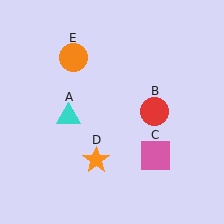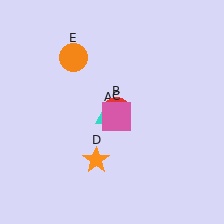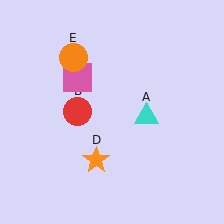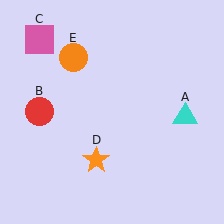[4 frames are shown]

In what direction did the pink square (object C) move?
The pink square (object C) moved up and to the left.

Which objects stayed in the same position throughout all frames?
Orange star (object D) and orange circle (object E) remained stationary.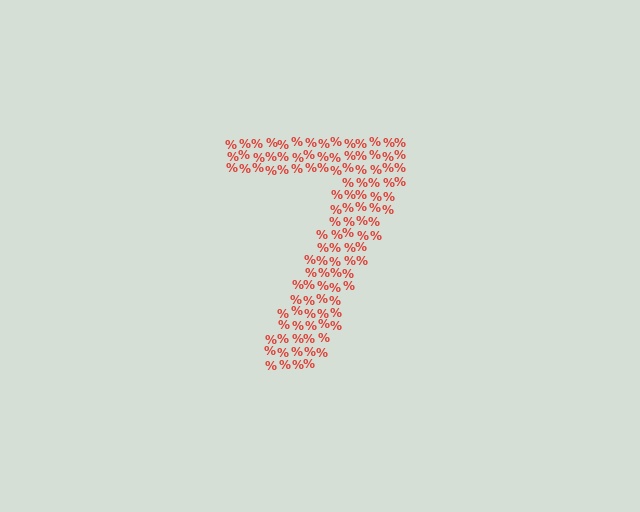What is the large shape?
The large shape is the digit 7.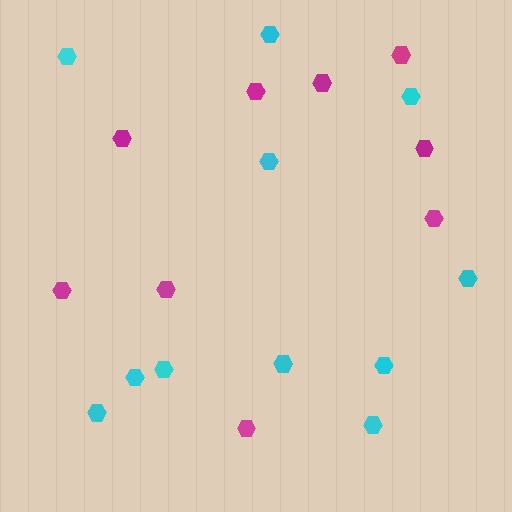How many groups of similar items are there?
There are 2 groups: one group of cyan hexagons (11) and one group of magenta hexagons (9).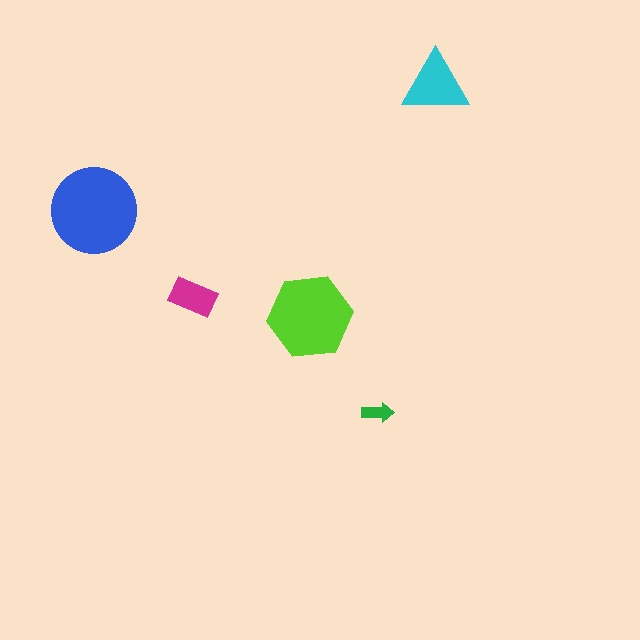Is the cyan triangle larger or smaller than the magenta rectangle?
Larger.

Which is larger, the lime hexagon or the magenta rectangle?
The lime hexagon.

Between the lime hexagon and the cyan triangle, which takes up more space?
The lime hexagon.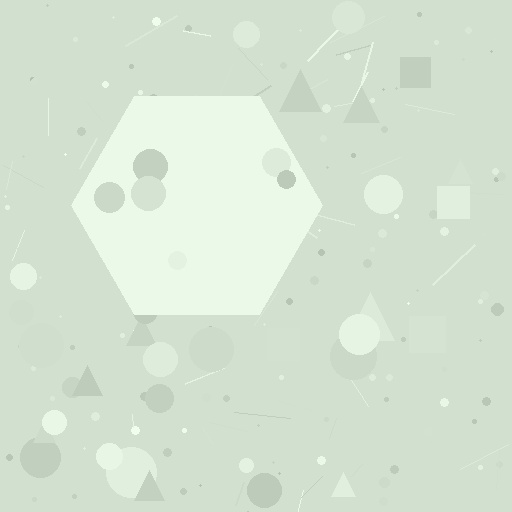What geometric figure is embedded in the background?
A hexagon is embedded in the background.